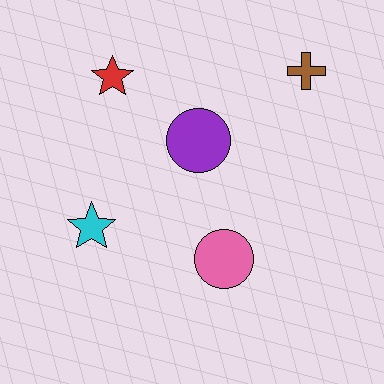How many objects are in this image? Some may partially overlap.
There are 5 objects.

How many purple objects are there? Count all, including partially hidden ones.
There is 1 purple object.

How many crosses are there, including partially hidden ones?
There is 1 cross.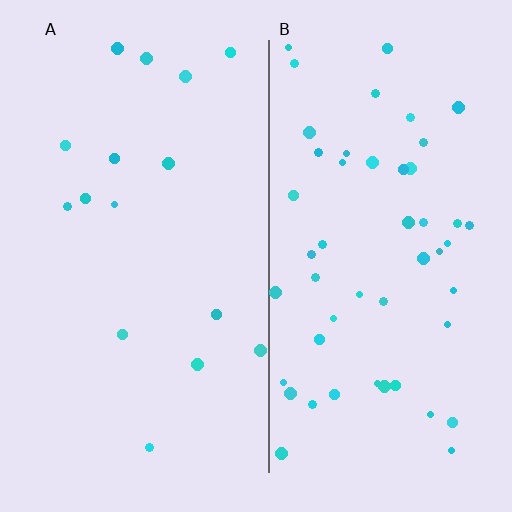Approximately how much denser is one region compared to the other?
Approximately 3.2× — region B over region A.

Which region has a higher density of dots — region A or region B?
B (the right).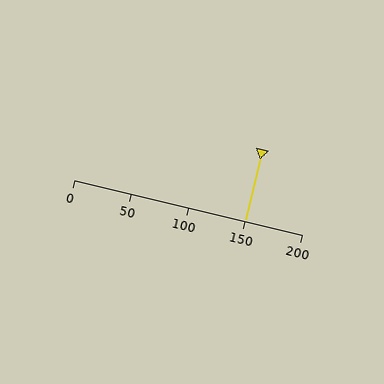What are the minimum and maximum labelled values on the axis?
The axis runs from 0 to 200.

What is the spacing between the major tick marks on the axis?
The major ticks are spaced 50 apart.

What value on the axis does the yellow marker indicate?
The marker indicates approximately 150.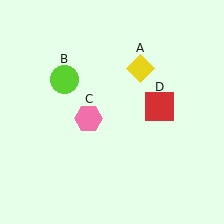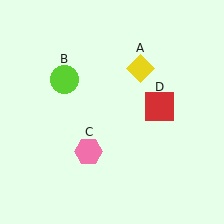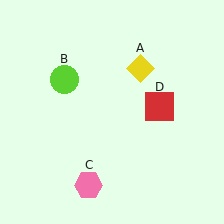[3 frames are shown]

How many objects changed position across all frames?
1 object changed position: pink hexagon (object C).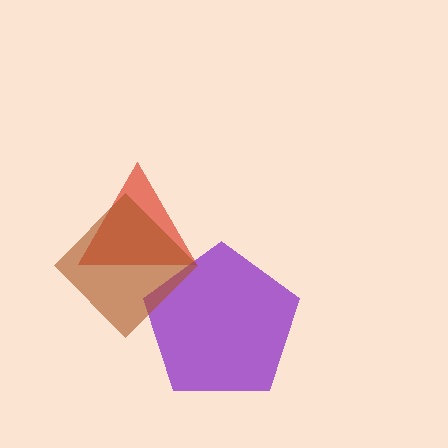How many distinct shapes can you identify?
There are 3 distinct shapes: a red triangle, a purple pentagon, a brown diamond.